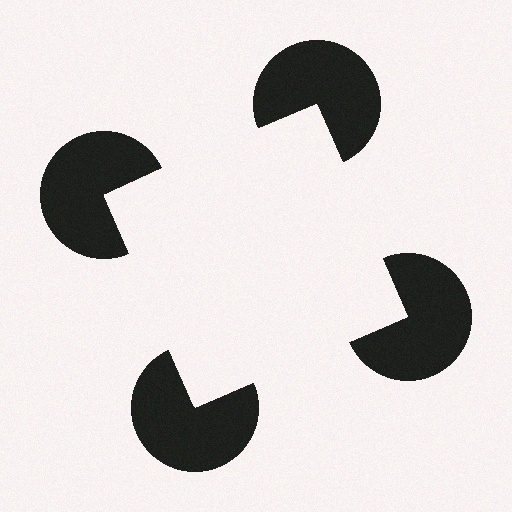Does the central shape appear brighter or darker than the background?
It typically appears slightly brighter than the background, even though no actual brightness change is drawn.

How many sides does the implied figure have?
4 sides.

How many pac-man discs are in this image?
There are 4 — one at each vertex of the illusory square.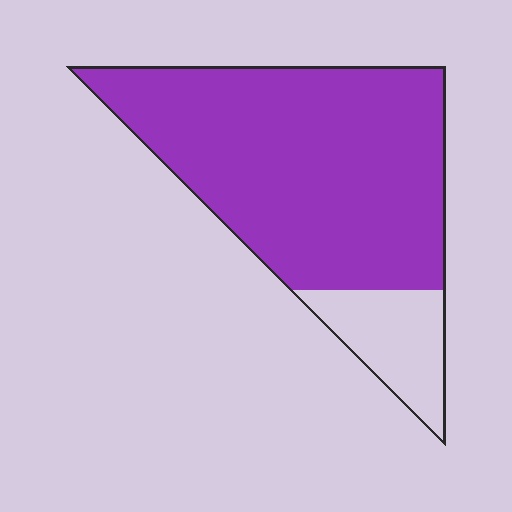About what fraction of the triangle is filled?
About five sixths (5/6).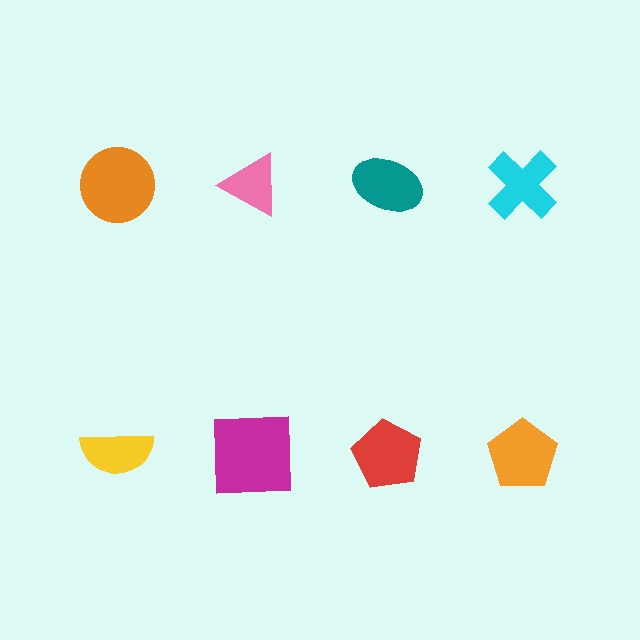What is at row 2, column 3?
A red pentagon.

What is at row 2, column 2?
A magenta square.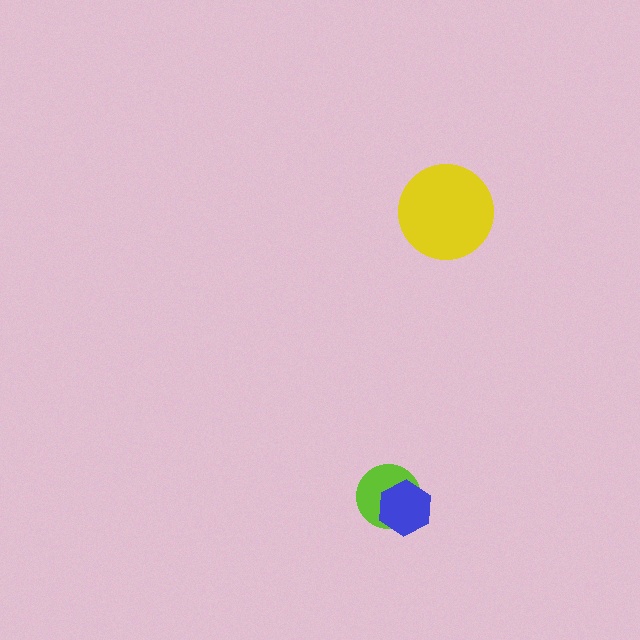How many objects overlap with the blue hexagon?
1 object overlaps with the blue hexagon.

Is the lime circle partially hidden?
Yes, it is partially covered by another shape.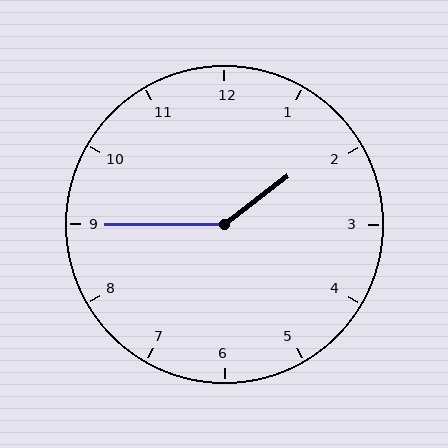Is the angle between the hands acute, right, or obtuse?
It is obtuse.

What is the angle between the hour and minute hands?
Approximately 142 degrees.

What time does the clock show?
1:45.